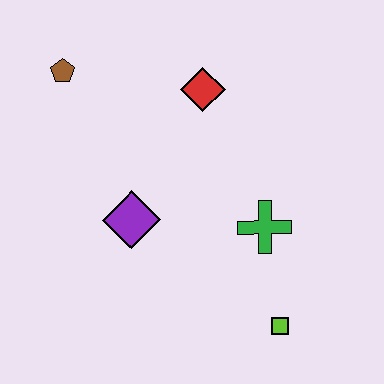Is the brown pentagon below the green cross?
No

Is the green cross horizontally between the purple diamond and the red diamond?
No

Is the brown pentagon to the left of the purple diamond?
Yes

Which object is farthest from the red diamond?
The lime square is farthest from the red diamond.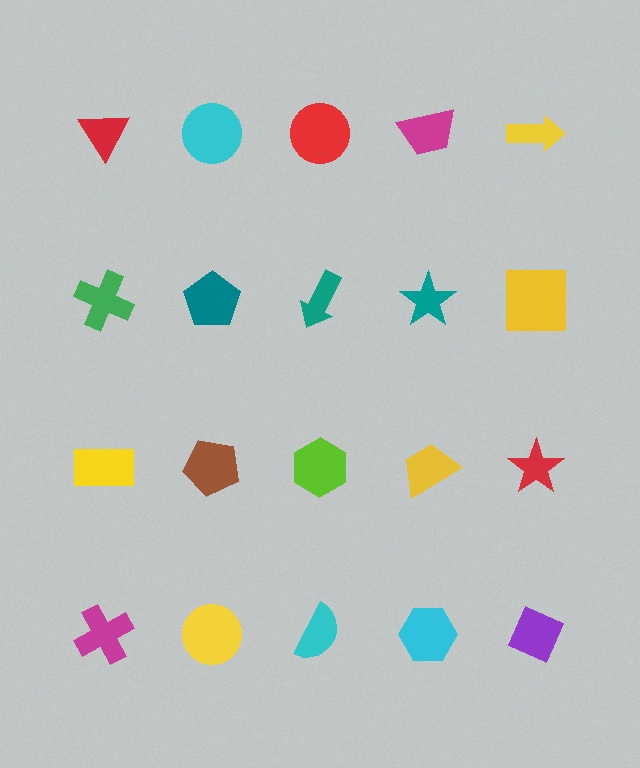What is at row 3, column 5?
A red star.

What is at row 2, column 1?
A green cross.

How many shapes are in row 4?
5 shapes.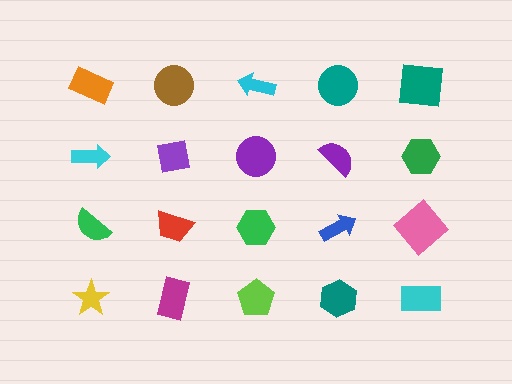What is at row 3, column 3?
A green hexagon.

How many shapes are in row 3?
5 shapes.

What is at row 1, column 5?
A teal square.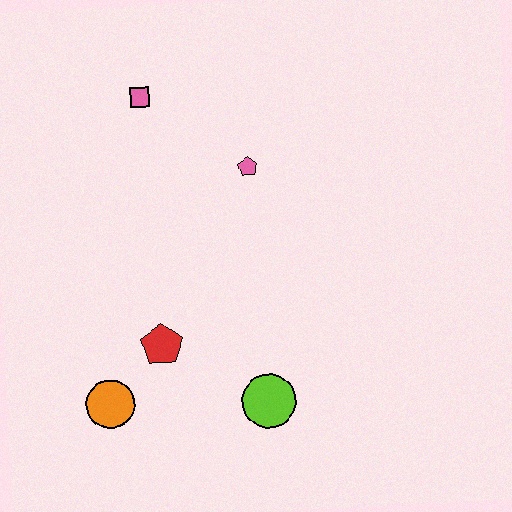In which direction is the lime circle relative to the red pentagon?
The lime circle is to the right of the red pentagon.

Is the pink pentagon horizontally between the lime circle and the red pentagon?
Yes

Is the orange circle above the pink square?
No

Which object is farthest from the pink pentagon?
The orange circle is farthest from the pink pentagon.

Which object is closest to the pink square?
The pink pentagon is closest to the pink square.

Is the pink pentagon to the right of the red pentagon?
Yes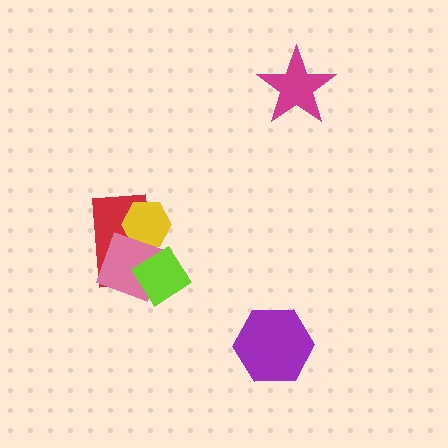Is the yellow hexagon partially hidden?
Yes, it is partially covered by another shape.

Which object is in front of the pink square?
The lime diamond is in front of the pink square.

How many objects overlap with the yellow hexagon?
2 objects overlap with the yellow hexagon.